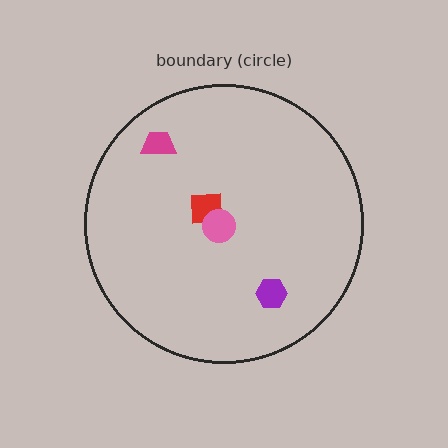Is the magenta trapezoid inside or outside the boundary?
Inside.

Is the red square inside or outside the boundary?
Inside.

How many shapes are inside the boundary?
4 inside, 0 outside.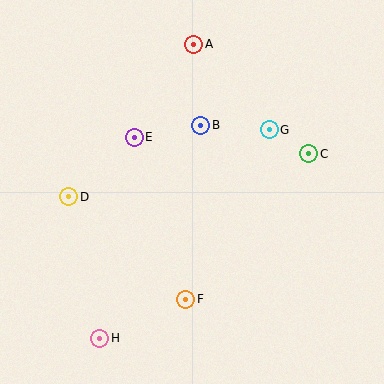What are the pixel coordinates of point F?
Point F is at (186, 299).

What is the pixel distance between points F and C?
The distance between F and C is 190 pixels.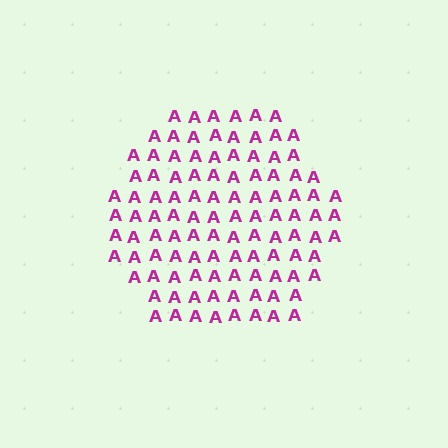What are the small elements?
The small elements are letter A's.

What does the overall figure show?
The overall figure shows a hexagon.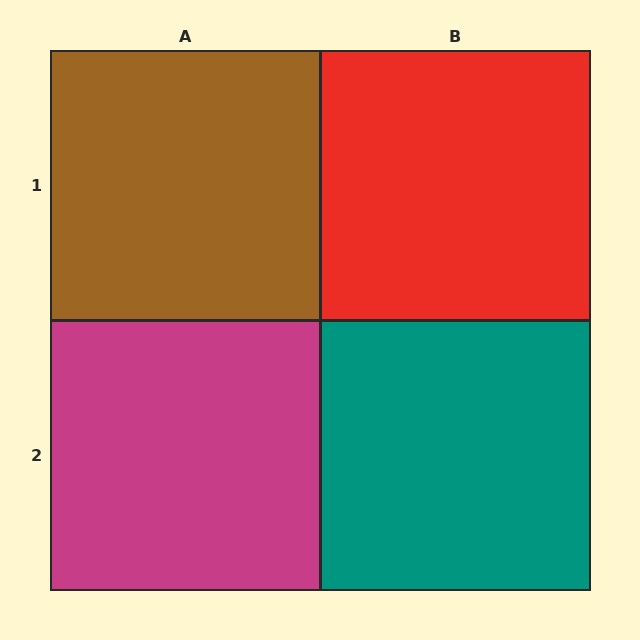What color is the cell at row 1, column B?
Red.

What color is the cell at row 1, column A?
Brown.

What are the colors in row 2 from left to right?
Magenta, teal.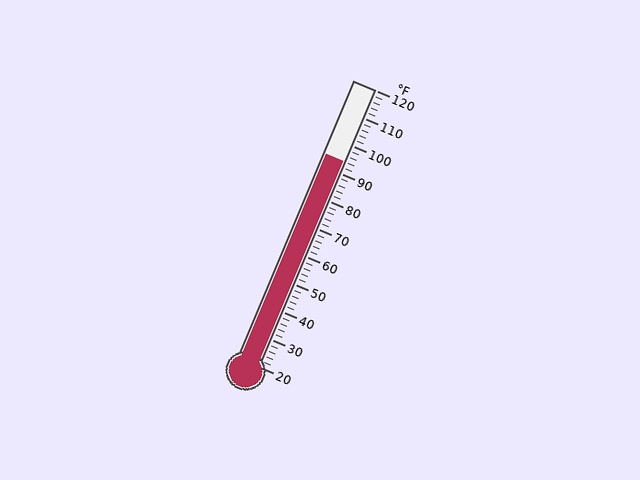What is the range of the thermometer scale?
The thermometer scale ranges from 20°F to 120°F.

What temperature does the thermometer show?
The thermometer shows approximately 94°F.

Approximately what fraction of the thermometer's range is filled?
The thermometer is filled to approximately 75% of its range.